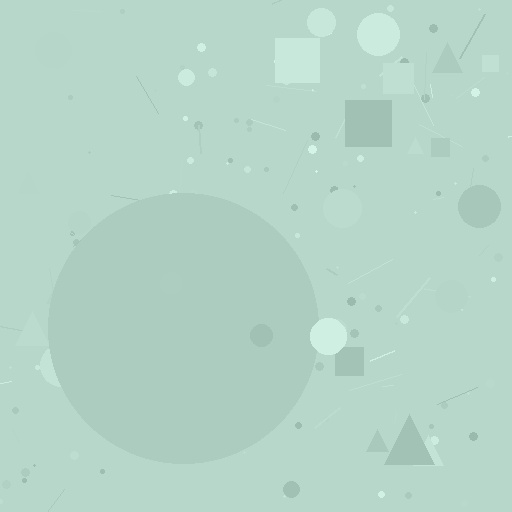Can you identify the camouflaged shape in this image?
The camouflaged shape is a circle.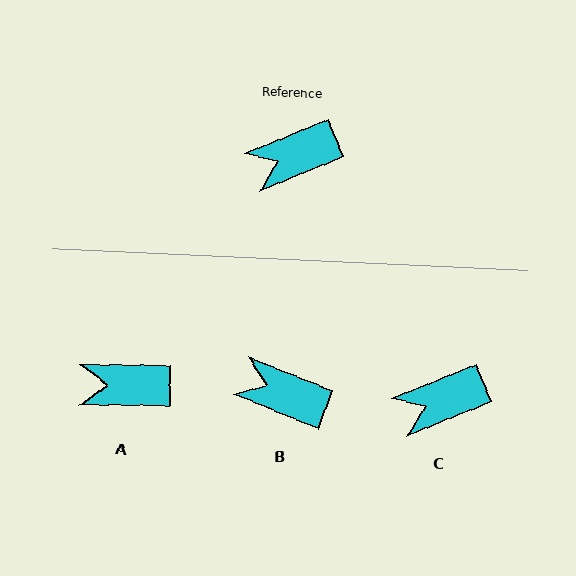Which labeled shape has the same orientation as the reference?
C.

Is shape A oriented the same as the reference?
No, it is off by about 23 degrees.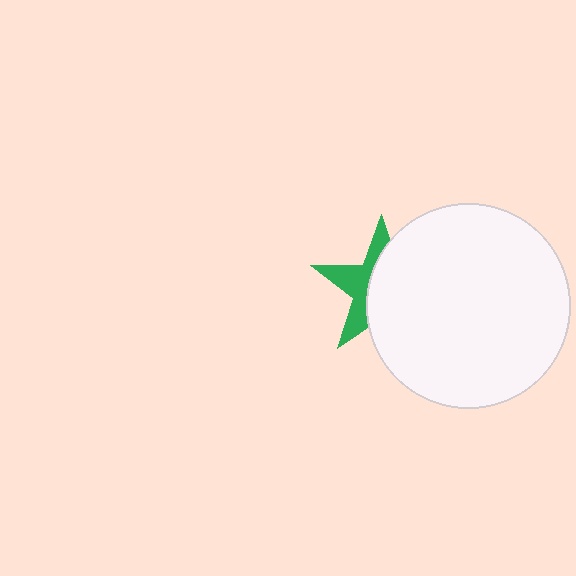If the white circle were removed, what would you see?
You would see the complete green star.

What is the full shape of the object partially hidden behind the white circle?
The partially hidden object is a green star.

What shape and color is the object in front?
The object in front is a white circle.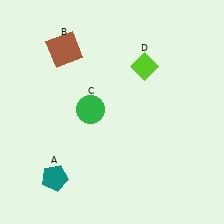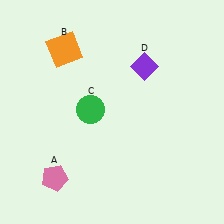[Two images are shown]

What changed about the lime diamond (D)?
In Image 1, D is lime. In Image 2, it changed to purple.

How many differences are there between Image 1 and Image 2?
There are 3 differences between the two images.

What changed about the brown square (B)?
In Image 1, B is brown. In Image 2, it changed to orange.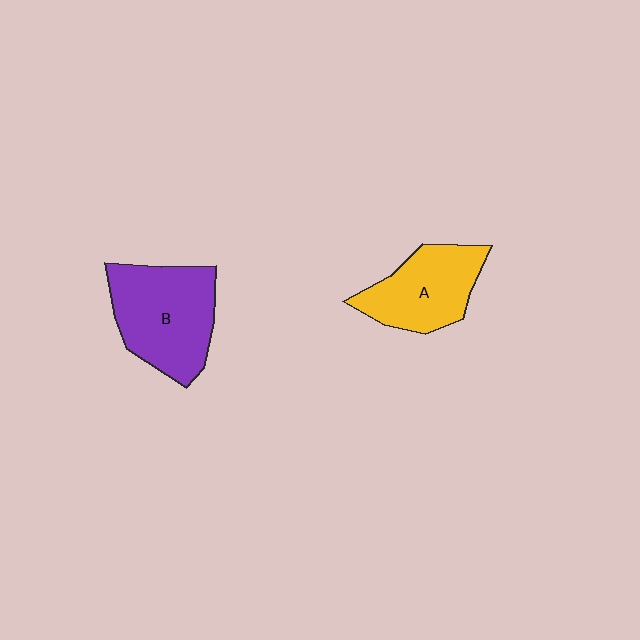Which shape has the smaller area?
Shape A (yellow).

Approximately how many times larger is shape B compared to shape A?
Approximately 1.3 times.